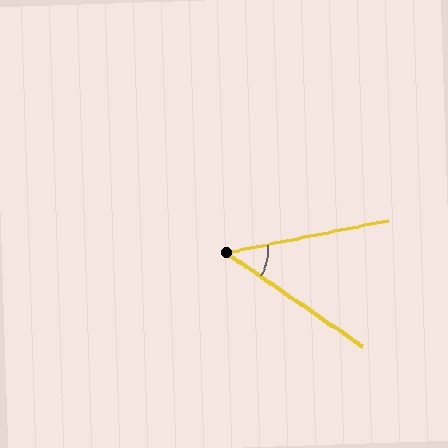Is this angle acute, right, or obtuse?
It is acute.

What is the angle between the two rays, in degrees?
Approximately 46 degrees.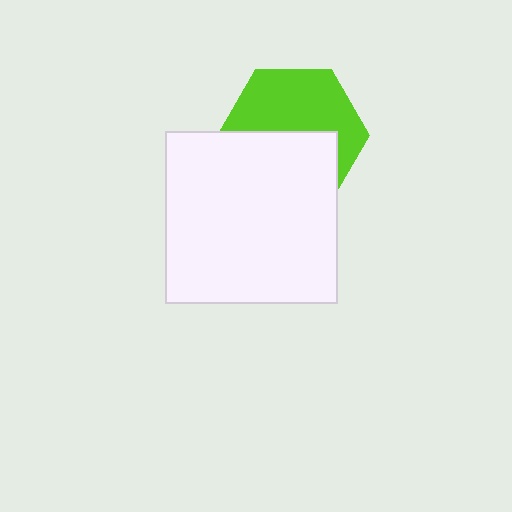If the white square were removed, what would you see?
You would see the complete lime hexagon.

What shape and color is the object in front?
The object in front is a white square.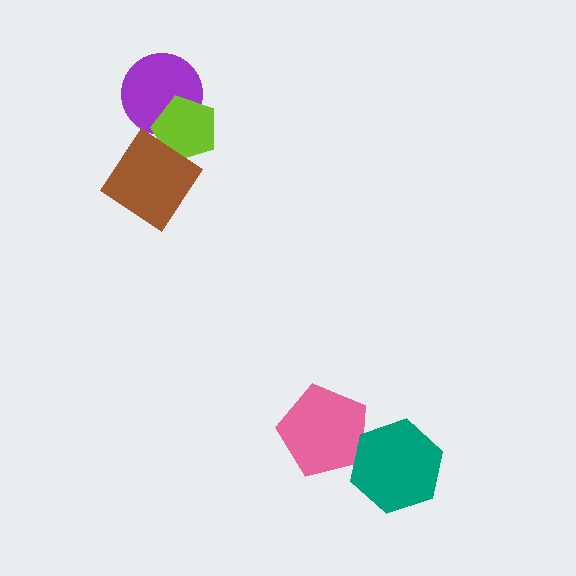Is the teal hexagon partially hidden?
No, no other shape covers it.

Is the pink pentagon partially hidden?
Yes, it is partially covered by another shape.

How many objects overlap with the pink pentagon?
1 object overlaps with the pink pentagon.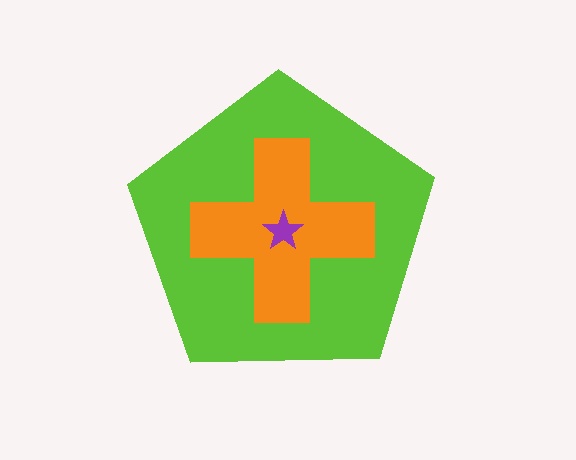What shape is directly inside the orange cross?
The purple star.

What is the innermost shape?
The purple star.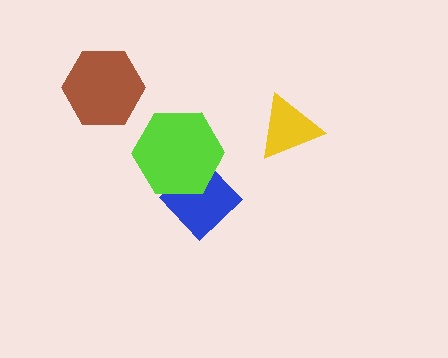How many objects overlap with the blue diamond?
1 object overlaps with the blue diamond.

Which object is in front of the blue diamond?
The lime hexagon is in front of the blue diamond.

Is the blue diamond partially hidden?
Yes, it is partially covered by another shape.